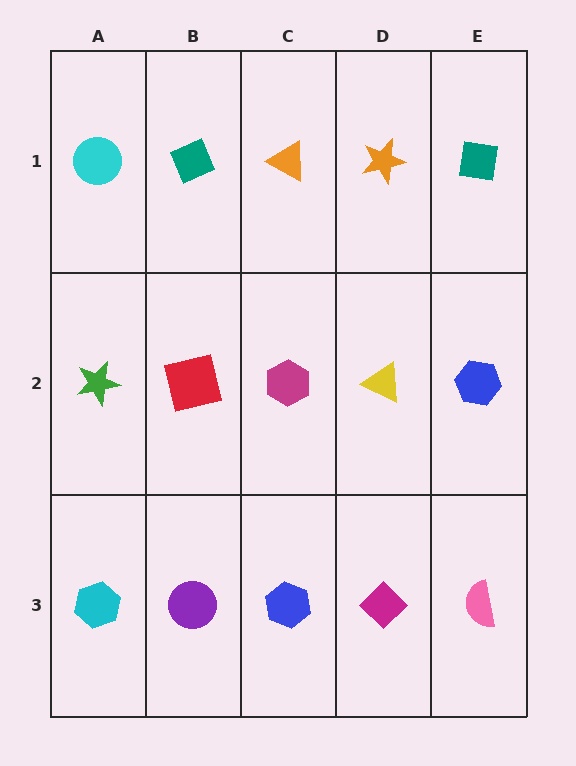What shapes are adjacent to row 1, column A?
A green star (row 2, column A), a teal diamond (row 1, column B).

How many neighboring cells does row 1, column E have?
2.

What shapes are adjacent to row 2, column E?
A teal square (row 1, column E), a pink semicircle (row 3, column E), a yellow triangle (row 2, column D).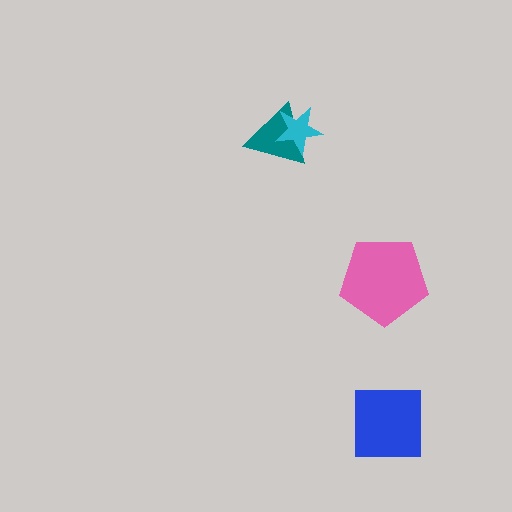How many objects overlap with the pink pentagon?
0 objects overlap with the pink pentagon.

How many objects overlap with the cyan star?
1 object overlaps with the cyan star.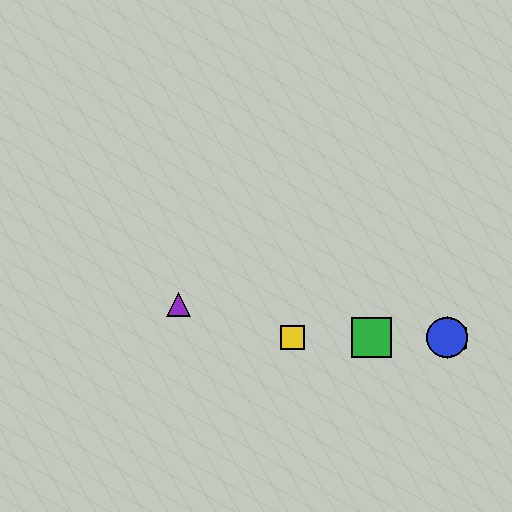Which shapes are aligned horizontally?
The red hexagon, the blue circle, the green square, the yellow square are aligned horizontally.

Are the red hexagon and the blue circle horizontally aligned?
Yes, both are at y≈338.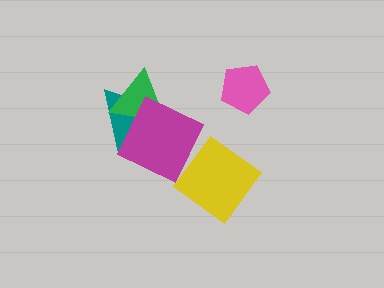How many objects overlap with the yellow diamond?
0 objects overlap with the yellow diamond.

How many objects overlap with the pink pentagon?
0 objects overlap with the pink pentagon.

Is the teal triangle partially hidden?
Yes, it is partially covered by another shape.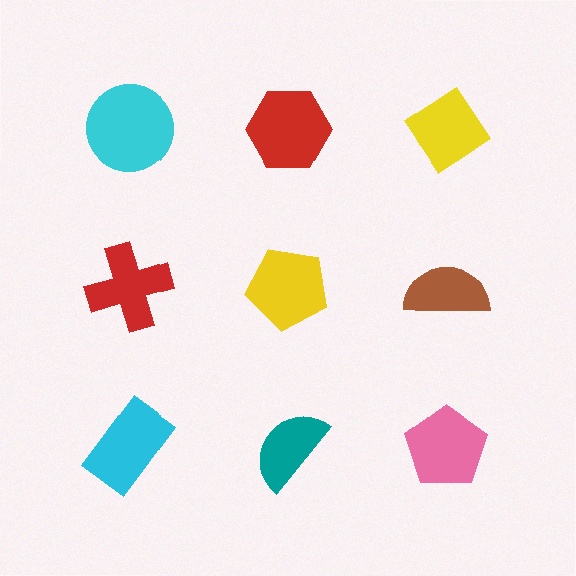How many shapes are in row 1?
3 shapes.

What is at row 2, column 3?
A brown semicircle.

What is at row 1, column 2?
A red hexagon.